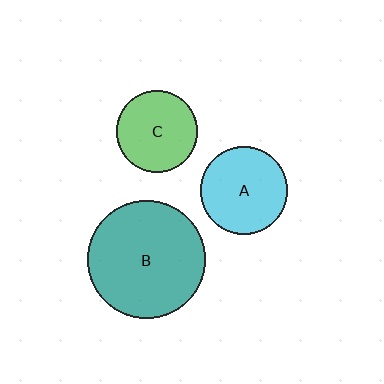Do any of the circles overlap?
No, none of the circles overlap.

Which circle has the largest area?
Circle B (teal).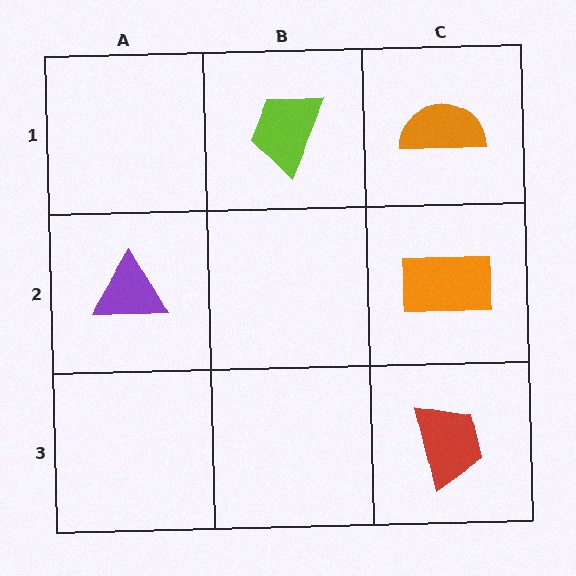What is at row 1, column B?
A lime trapezoid.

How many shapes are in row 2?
2 shapes.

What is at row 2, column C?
An orange rectangle.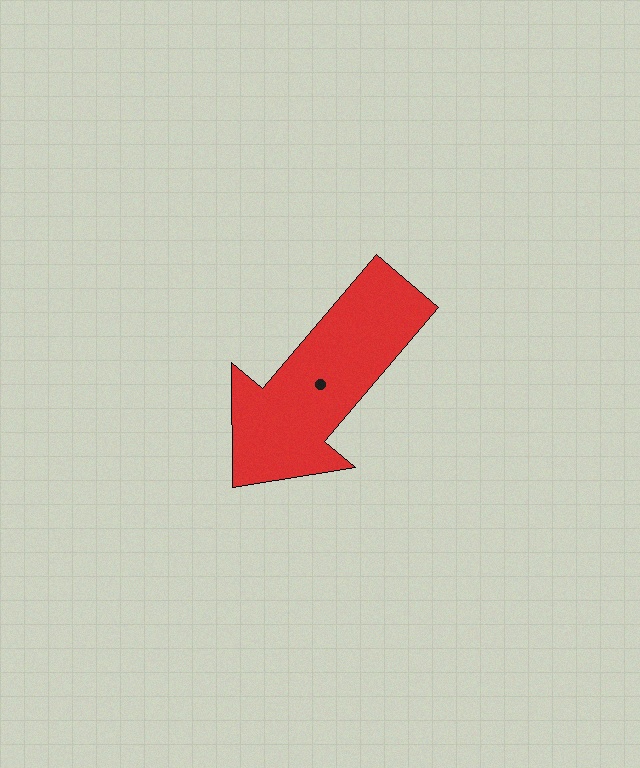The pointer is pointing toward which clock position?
Roughly 7 o'clock.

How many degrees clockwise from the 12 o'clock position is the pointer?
Approximately 220 degrees.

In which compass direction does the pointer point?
Southwest.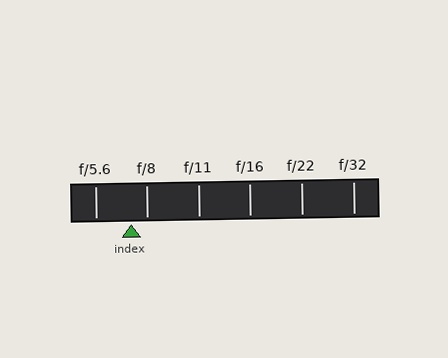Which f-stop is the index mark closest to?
The index mark is closest to f/8.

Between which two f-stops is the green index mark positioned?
The index mark is between f/5.6 and f/8.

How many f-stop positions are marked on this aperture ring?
There are 6 f-stop positions marked.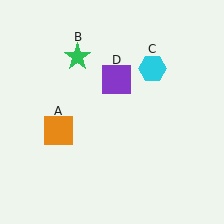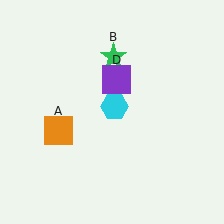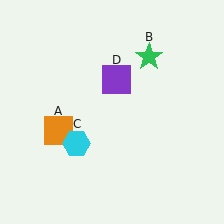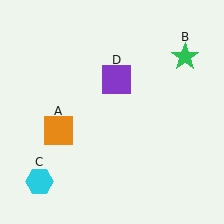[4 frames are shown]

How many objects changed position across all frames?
2 objects changed position: green star (object B), cyan hexagon (object C).